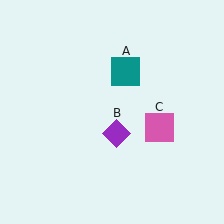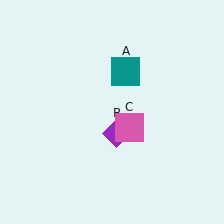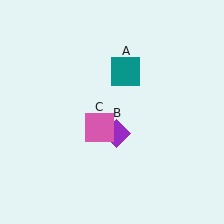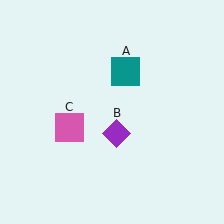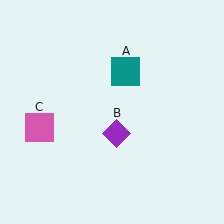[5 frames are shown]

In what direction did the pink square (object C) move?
The pink square (object C) moved left.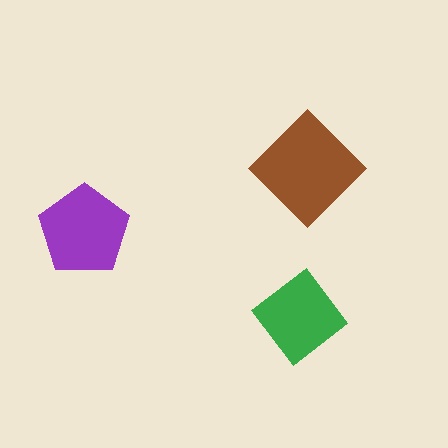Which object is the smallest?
The green diamond.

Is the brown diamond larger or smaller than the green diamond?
Larger.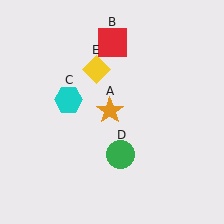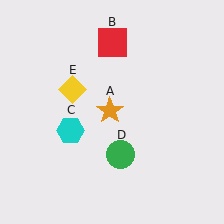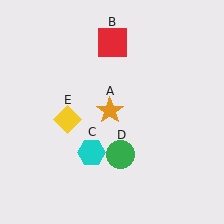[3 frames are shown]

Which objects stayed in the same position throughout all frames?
Orange star (object A) and red square (object B) and green circle (object D) remained stationary.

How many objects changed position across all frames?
2 objects changed position: cyan hexagon (object C), yellow diamond (object E).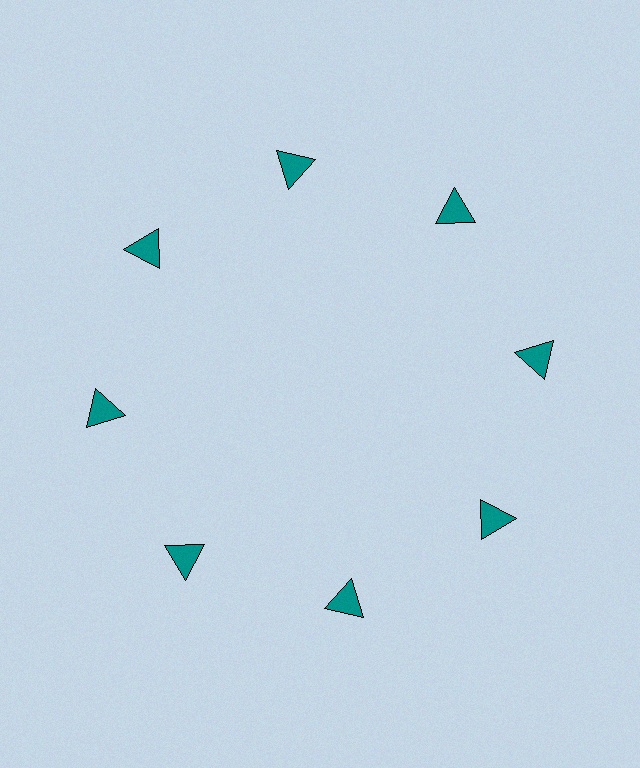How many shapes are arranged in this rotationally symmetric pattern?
There are 8 shapes, arranged in 8 groups of 1.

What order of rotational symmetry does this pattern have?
This pattern has 8-fold rotational symmetry.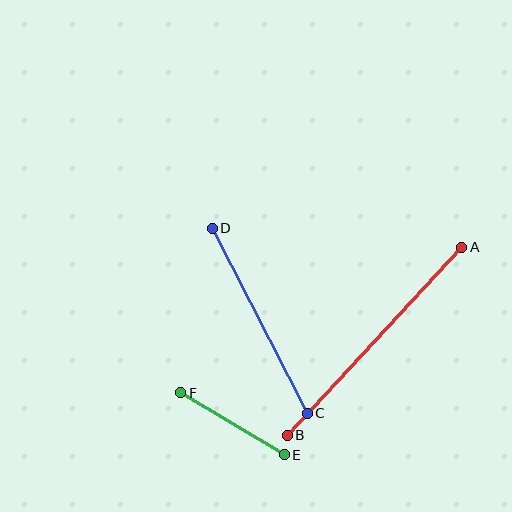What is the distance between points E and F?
The distance is approximately 121 pixels.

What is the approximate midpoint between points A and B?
The midpoint is at approximately (375, 341) pixels.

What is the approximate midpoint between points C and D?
The midpoint is at approximately (260, 321) pixels.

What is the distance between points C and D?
The distance is approximately 208 pixels.